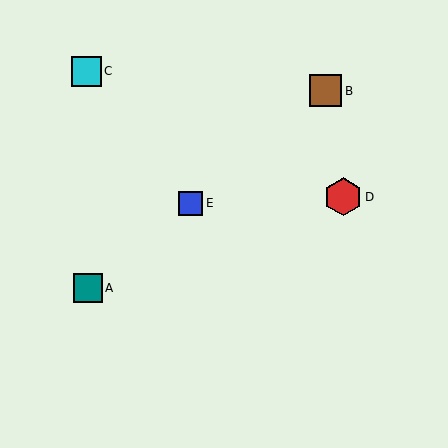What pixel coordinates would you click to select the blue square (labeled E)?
Click at (191, 203) to select the blue square E.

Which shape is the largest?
The red hexagon (labeled D) is the largest.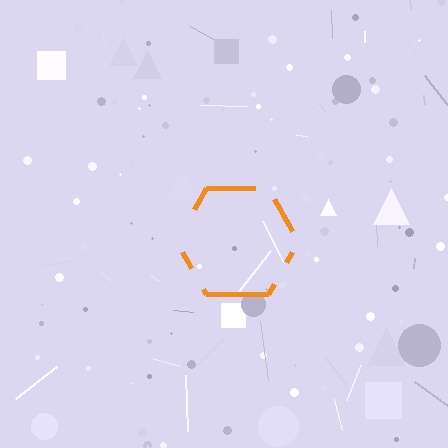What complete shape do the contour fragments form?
The contour fragments form a hexagon.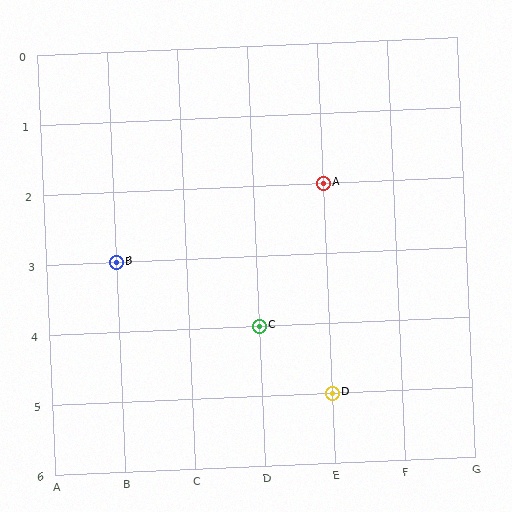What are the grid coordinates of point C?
Point C is at grid coordinates (D, 4).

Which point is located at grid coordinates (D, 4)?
Point C is at (D, 4).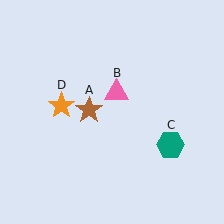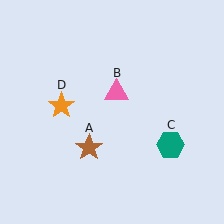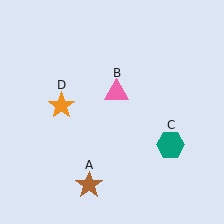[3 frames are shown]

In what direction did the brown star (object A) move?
The brown star (object A) moved down.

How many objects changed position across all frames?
1 object changed position: brown star (object A).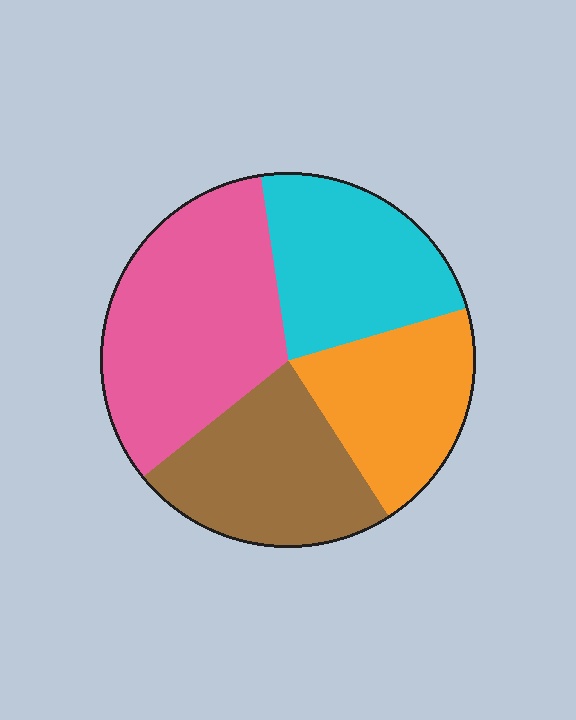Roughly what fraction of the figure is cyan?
Cyan covers around 25% of the figure.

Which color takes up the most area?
Pink, at roughly 35%.